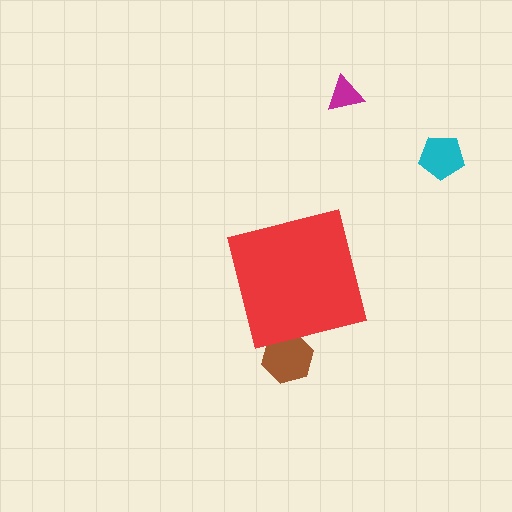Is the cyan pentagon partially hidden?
No, the cyan pentagon is fully visible.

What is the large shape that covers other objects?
A red square.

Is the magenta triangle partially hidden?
No, the magenta triangle is fully visible.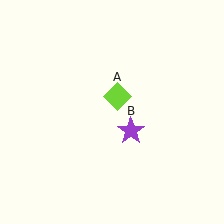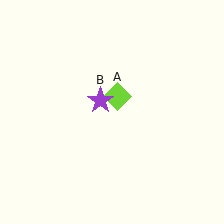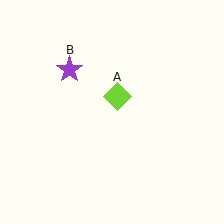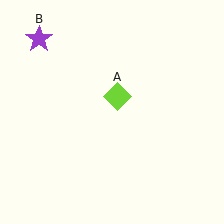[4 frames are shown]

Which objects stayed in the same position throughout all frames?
Lime diamond (object A) remained stationary.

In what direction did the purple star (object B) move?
The purple star (object B) moved up and to the left.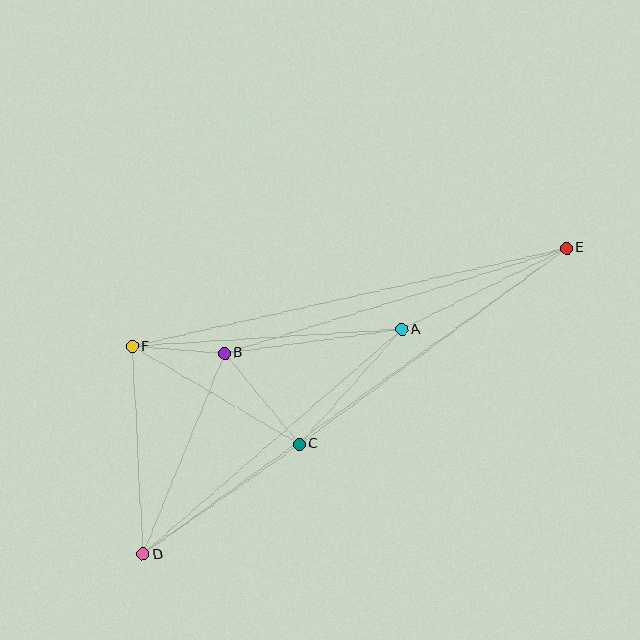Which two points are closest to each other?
Points B and F are closest to each other.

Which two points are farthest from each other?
Points D and E are farthest from each other.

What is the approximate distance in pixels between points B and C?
The distance between B and C is approximately 118 pixels.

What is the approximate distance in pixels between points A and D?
The distance between A and D is approximately 342 pixels.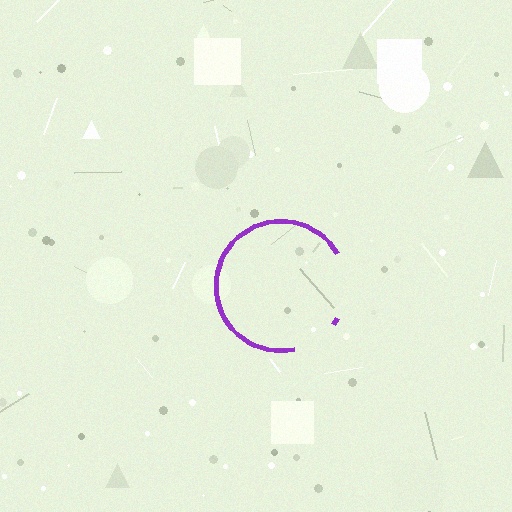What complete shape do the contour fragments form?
The contour fragments form a circle.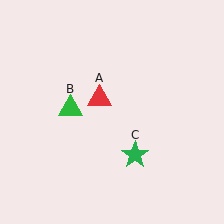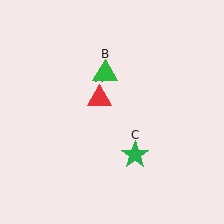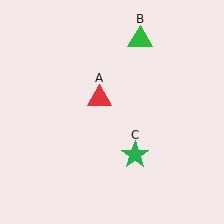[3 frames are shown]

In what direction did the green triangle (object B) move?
The green triangle (object B) moved up and to the right.